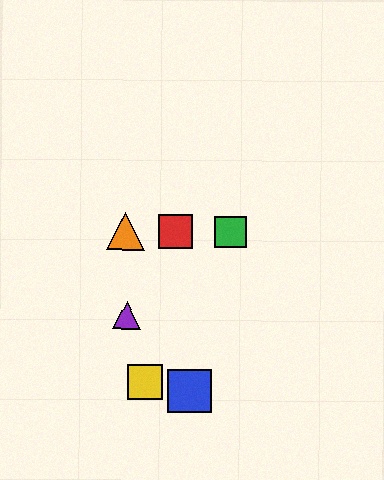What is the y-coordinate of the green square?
The green square is at y≈232.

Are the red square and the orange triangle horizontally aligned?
Yes, both are at y≈232.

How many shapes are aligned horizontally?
3 shapes (the red square, the green square, the orange triangle) are aligned horizontally.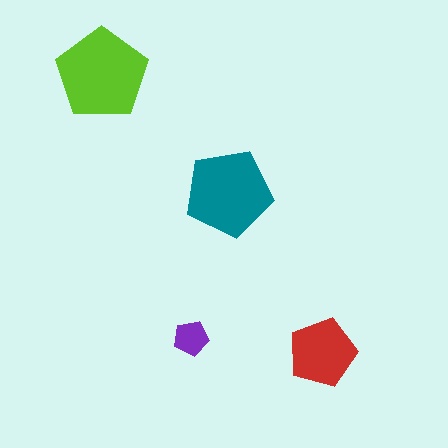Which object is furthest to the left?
The lime pentagon is leftmost.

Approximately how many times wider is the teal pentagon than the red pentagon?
About 1.5 times wider.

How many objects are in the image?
There are 4 objects in the image.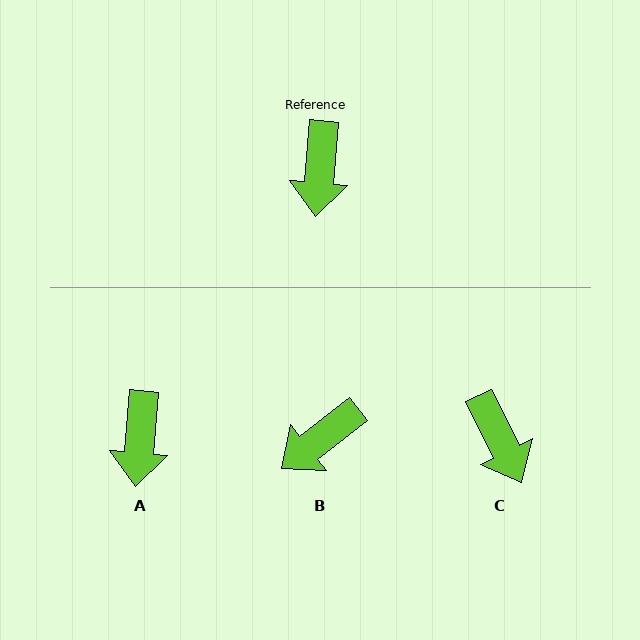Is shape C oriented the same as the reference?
No, it is off by about 32 degrees.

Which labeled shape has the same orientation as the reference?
A.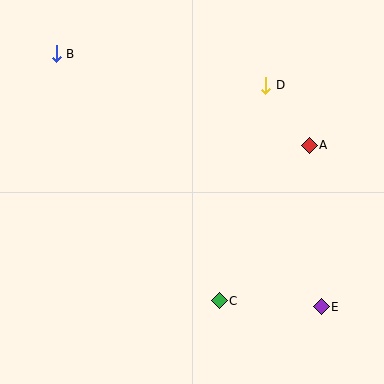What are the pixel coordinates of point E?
Point E is at (321, 307).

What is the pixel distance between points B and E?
The distance between B and E is 366 pixels.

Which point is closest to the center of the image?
Point C at (219, 301) is closest to the center.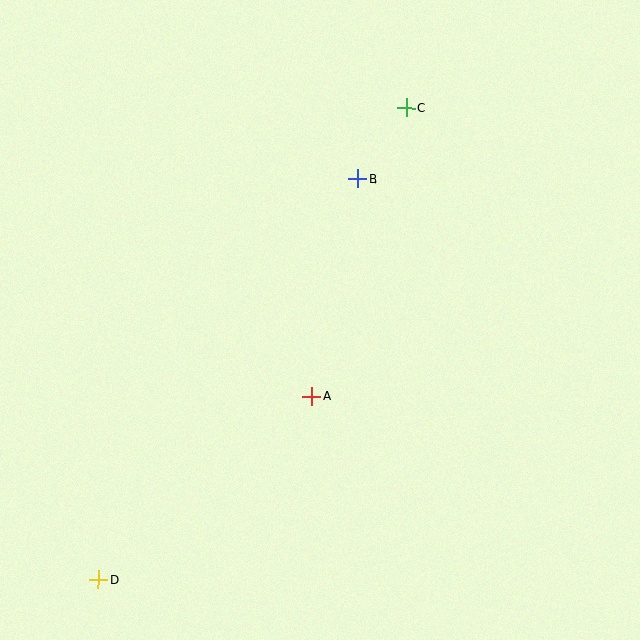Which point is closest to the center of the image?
Point A at (311, 396) is closest to the center.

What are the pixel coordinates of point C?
Point C is at (406, 108).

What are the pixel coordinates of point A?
Point A is at (311, 396).